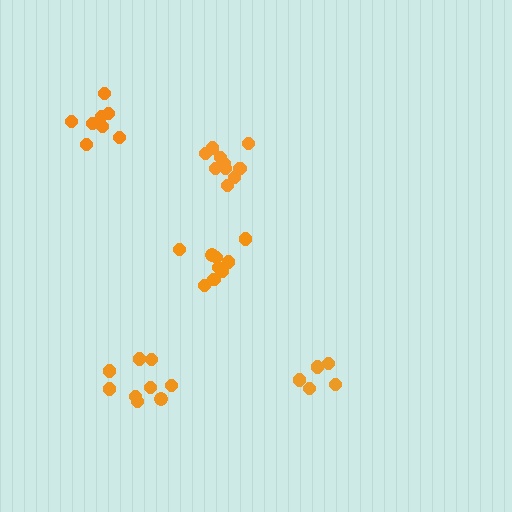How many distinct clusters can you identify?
There are 5 distinct clusters.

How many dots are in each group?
Group 1: 9 dots, Group 2: 9 dots, Group 3: 5 dots, Group 4: 10 dots, Group 5: 8 dots (41 total).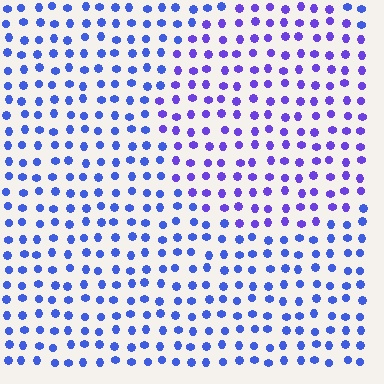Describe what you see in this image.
The image is filled with small blue elements in a uniform arrangement. A circle-shaped region is visible where the elements are tinted to a slightly different hue, forming a subtle color boundary.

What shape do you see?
I see a circle.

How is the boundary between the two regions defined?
The boundary is defined purely by a slight shift in hue (about 28 degrees). Spacing, size, and orientation are identical on both sides.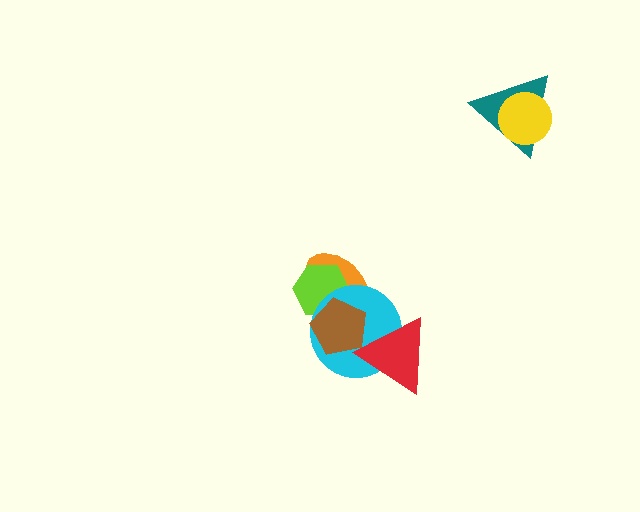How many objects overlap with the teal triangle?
1 object overlaps with the teal triangle.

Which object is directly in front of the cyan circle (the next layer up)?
The red triangle is directly in front of the cyan circle.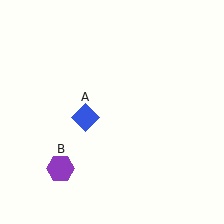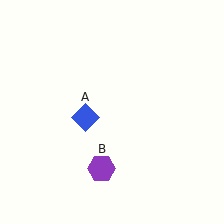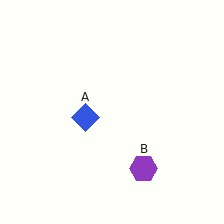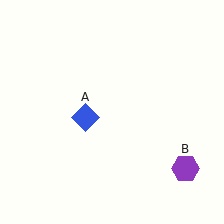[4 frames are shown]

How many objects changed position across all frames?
1 object changed position: purple hexagon (object B).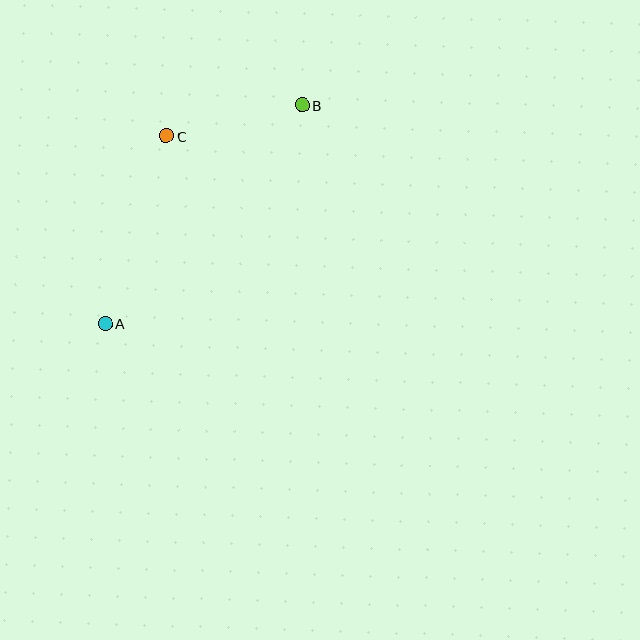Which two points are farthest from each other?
Points A and B are farthest from each other.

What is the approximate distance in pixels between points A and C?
The distance between A and C is approximately 197 pixels.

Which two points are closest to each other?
Points B and C are closest to each other.